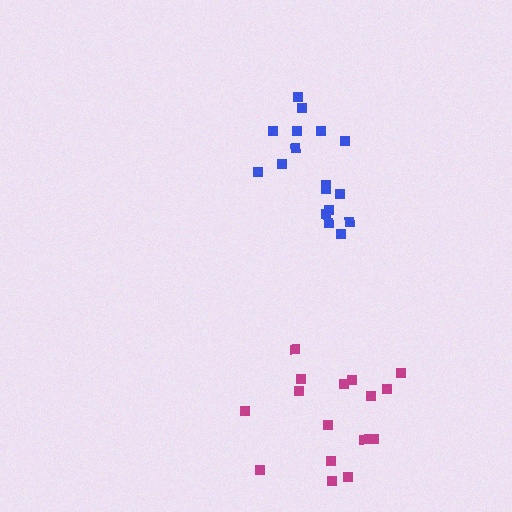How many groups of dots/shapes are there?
There are 2 groups.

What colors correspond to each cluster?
The clusters are colored: blue, magenta.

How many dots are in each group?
Group 1: 17 dots, Group 2: 16 dots (33 total).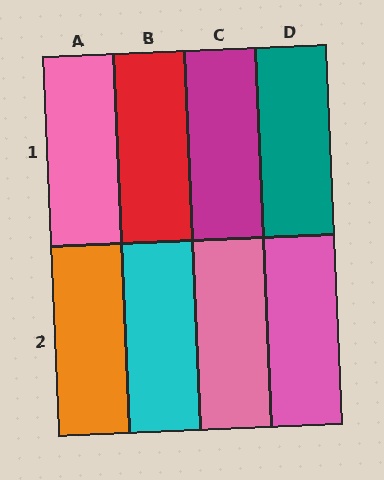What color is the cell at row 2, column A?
Orange.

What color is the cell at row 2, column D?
Pink.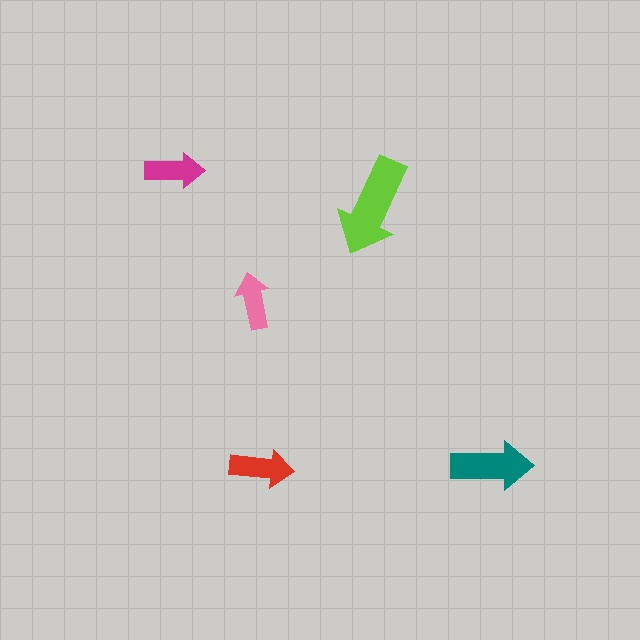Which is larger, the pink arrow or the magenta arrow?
The magenta one.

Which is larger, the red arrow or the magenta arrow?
The red one.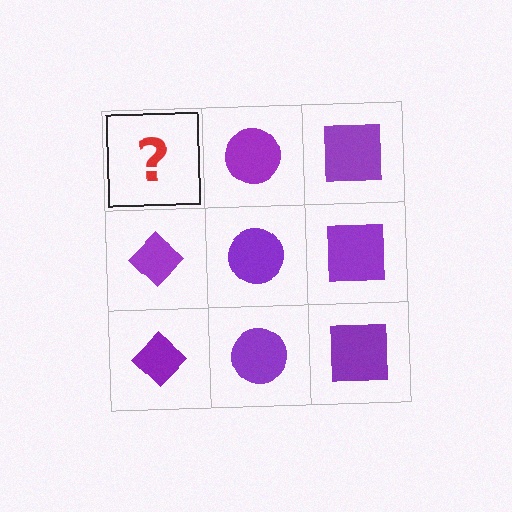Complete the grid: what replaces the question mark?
The question mark should be replaced with a purple diamond.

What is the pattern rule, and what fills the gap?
The rule is that each column has a consistent shape. The gap should be filled with a purple diamond.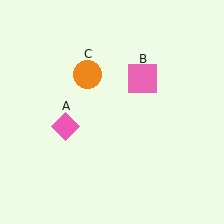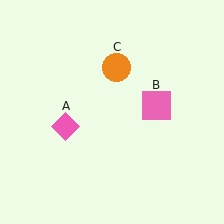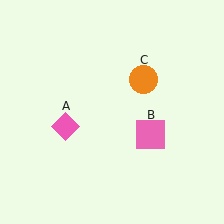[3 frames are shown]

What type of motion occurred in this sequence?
The pink square (object B), orange circle (object C) rotated clockwise around the center of the scene.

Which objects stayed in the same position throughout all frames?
Pink diamond (object A) remained stationary.